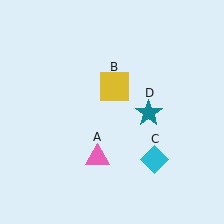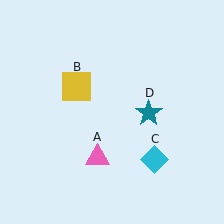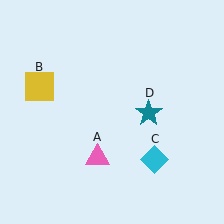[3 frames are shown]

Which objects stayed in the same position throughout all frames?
Pink triangle (object A) and cyan diamond (object C) and teal star (object D) remained stationary.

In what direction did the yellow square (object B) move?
The yellow square (object B) moved left.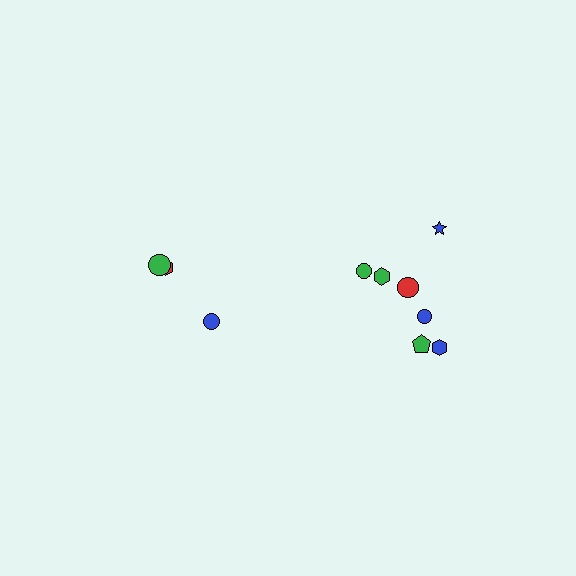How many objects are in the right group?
There are 7 objects.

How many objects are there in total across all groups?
There are 10 objects.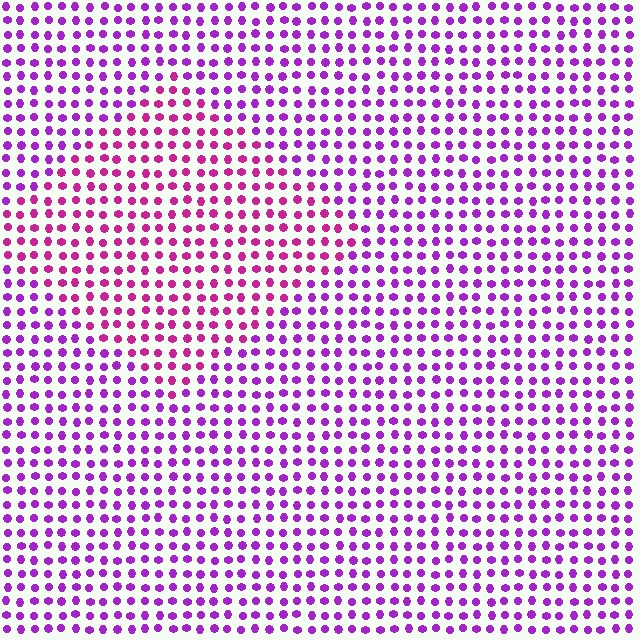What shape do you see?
I see a diamond.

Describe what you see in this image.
The image is filled with small purple elements in a uniform arrangement. A diamond-shaped region is visible where the elements are tinted to a slightly different hue, forming a subtle color boundary.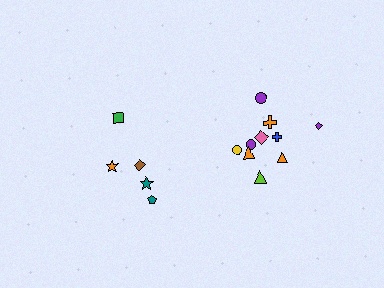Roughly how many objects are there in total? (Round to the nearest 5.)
Roughly 15 objects in total.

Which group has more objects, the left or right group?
The right group.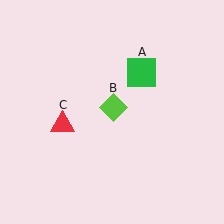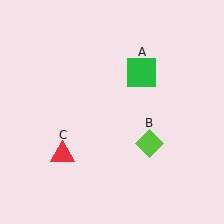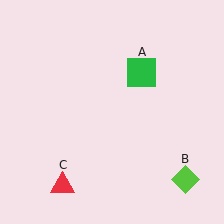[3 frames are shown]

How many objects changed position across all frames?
2 objects changed position: lime diamond (object B), red triangle (object C).